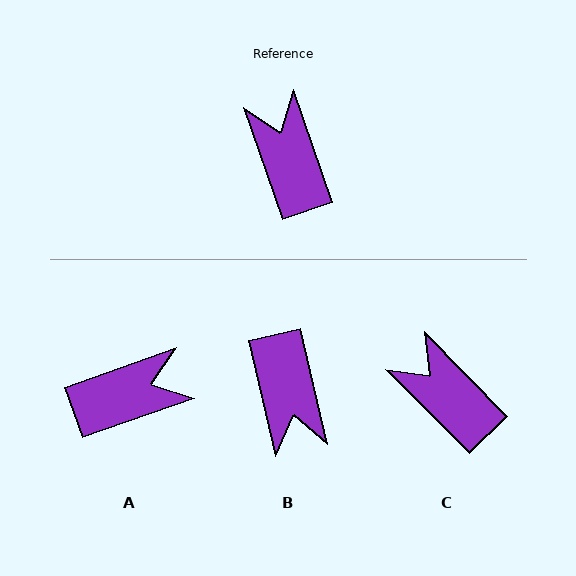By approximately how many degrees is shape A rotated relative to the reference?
Approximately 90 degrees clockwise.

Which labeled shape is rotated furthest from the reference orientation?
B, about 174 degrees away.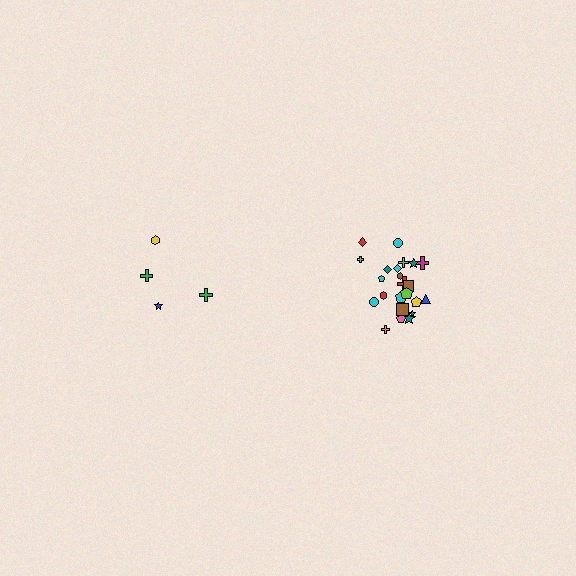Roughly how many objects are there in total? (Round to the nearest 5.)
Roughly 30 objects in total.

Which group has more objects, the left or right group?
The right group.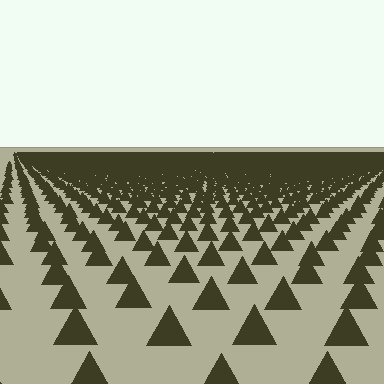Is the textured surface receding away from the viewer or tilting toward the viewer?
The surface is receding away from the viewer. Texture elements get smaller and denser toward the top.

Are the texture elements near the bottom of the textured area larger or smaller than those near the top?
Larger. Near the bottom, elements are closer to the viewer and appear at a bigger on-screen size.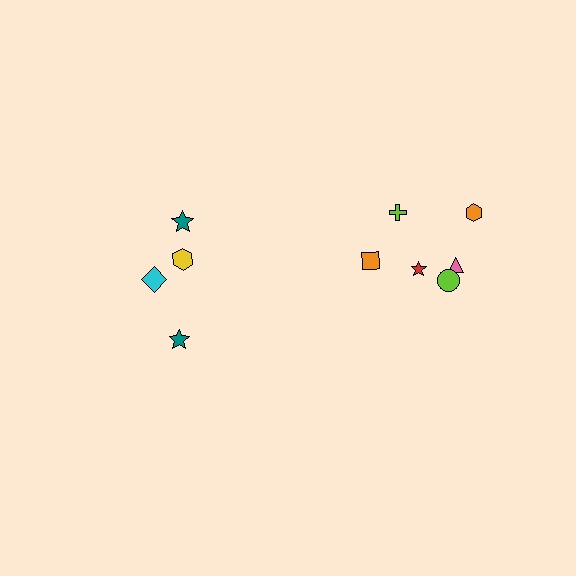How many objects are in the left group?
There are 4 objects.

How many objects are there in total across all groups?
There are 10 objects.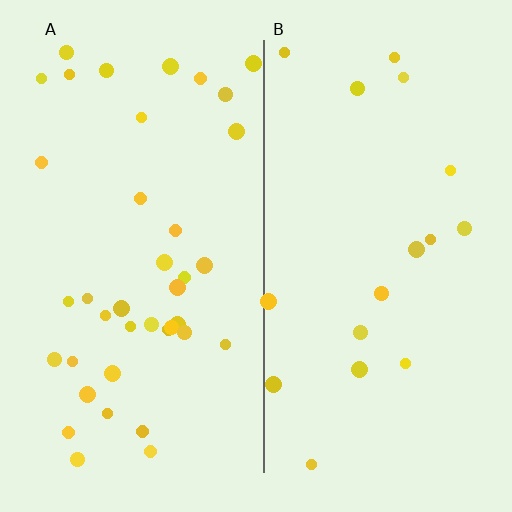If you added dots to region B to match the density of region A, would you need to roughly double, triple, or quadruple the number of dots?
Approximately double.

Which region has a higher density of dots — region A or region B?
A (the left).